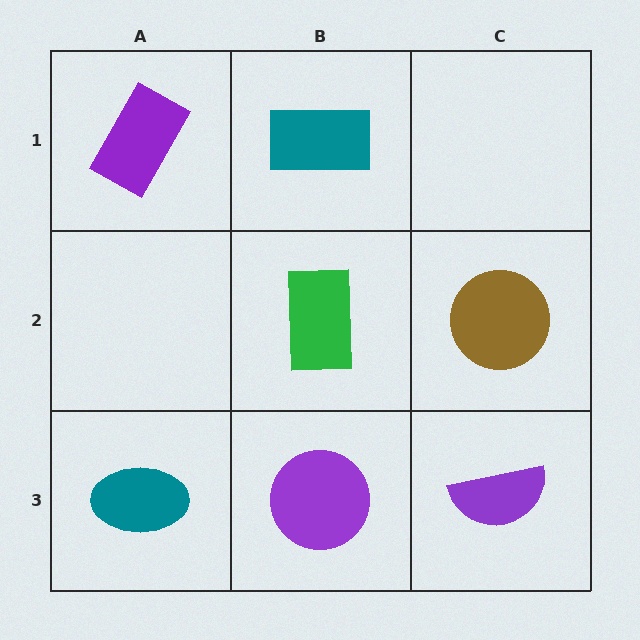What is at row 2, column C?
A brown circle.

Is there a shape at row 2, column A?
No, that cell is empty.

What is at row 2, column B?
A green rectangle.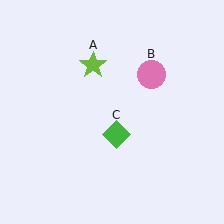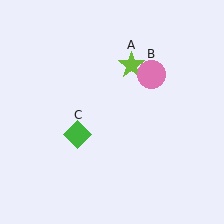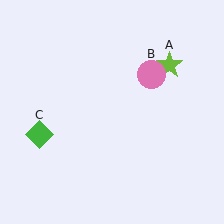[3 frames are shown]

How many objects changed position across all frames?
2 objects changed position: lime star (object A), green diamond (object C).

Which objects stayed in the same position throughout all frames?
Pink circle (object B) remained stationary.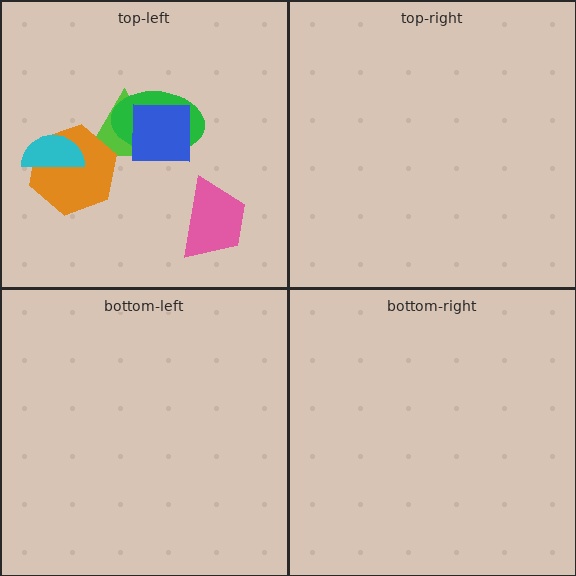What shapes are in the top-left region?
The lime triangle, the green ellipse, the pink trapezoid, the blue square, the orange hexagon, the cyan semicircle.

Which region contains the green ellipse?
The top-left region.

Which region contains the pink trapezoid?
The top-left region.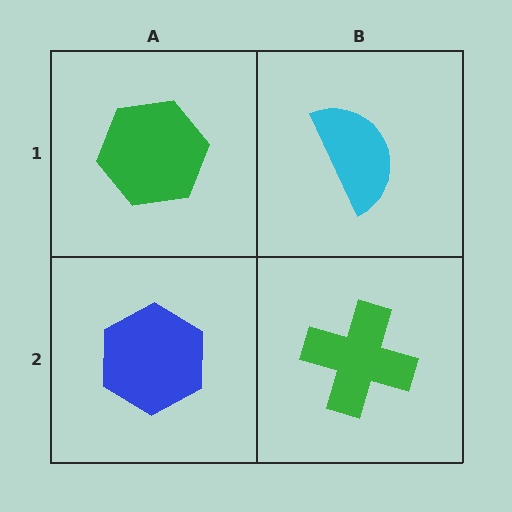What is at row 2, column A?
A blue hexagon.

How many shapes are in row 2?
2 shapes.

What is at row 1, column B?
A cyan semicircle.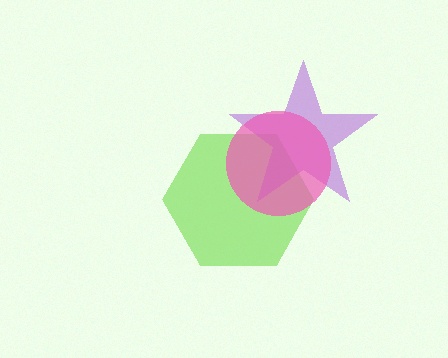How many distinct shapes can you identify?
There are 3 distinct shapes: a lime hexagon, a purple star, a pink circle.